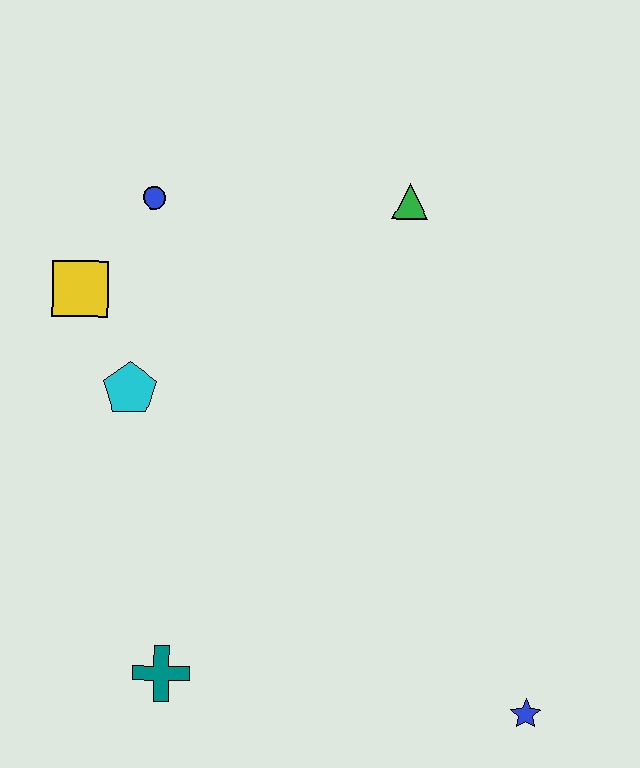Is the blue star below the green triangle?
Yes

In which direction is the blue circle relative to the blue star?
The blue circle is above the blue star.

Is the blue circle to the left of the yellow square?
No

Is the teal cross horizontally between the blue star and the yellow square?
Yes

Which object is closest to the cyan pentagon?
The yellow square is closest to the cyan pentagon.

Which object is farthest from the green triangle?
The teal cross is farthest from the green triangle.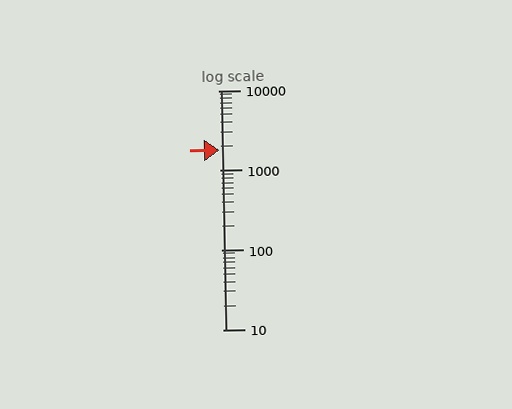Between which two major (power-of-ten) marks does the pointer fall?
The pointer is between 1000 and 10000.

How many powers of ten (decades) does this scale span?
The scale spans 3 decades, from 10 to 10000.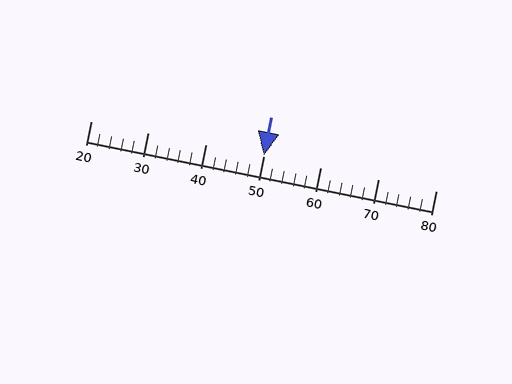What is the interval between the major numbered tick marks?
The major tick marks are spaced 10 units apart.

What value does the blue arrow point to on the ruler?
The blue arrow points to approximately 50.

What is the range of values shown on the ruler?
The ruler shows values from 20 to 80.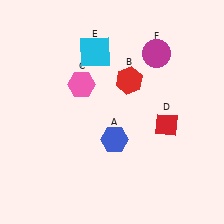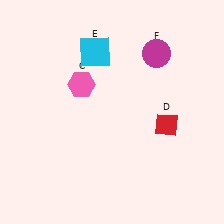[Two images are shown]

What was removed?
The blue hexagon (A), the red hexagon (B) were removed in Image 2.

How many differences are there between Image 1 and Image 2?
There are 2 differences between the two images.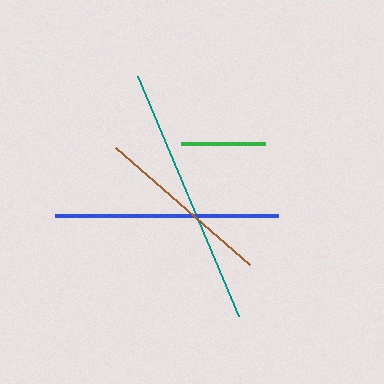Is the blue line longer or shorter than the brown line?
The blue line is longer than the brown line.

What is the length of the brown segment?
The brown segment is approximately 178 pixels long.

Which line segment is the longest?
The teal line is the longest at approximately 261 pixels.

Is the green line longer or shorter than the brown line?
The brown line is longer than the green line.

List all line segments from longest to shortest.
From longest to shortest: teal, blue, brown, green.